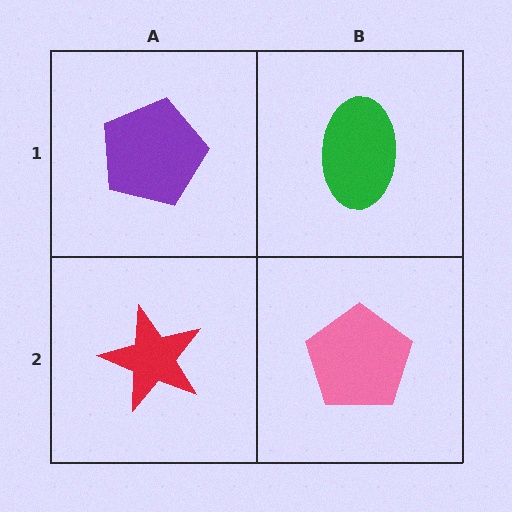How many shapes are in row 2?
2 shapes.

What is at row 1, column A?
A purple pentagon.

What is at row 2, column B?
A pink pentagon.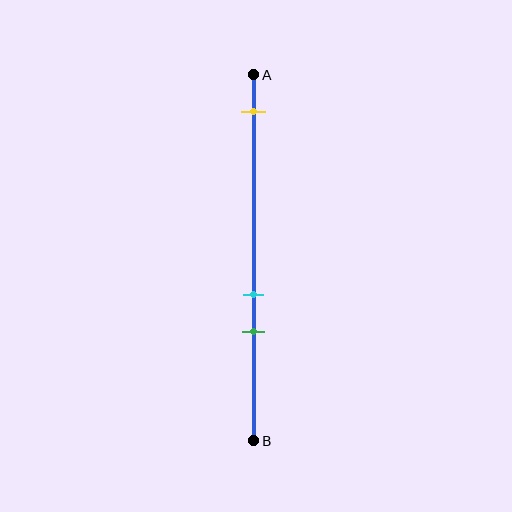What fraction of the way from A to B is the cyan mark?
The cyan mark is approximately 60% (0.6) of the way from A to B.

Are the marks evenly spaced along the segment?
No, the marks are not evenly spaced.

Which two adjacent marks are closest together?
The cyan and green marks are the closest adjacent pair.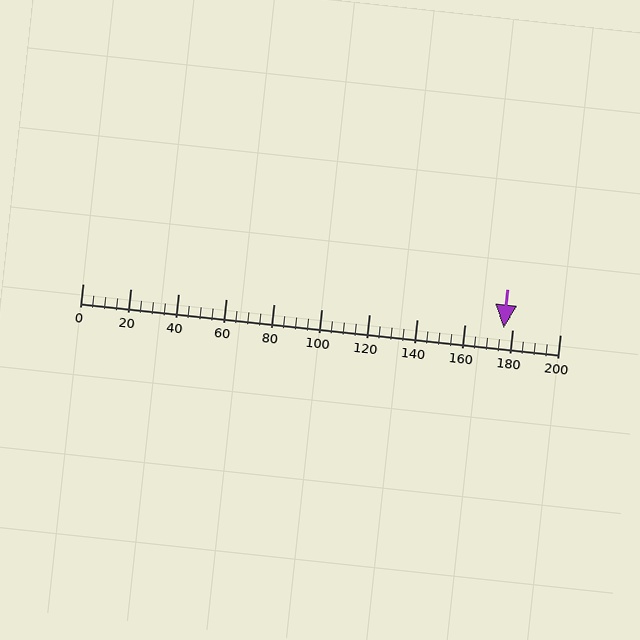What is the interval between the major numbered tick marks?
The major tick marks are spaced 20 units apart.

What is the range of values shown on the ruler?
The ruler shows values from 0 to 200.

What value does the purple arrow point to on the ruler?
The purple arrow points to approximately 176.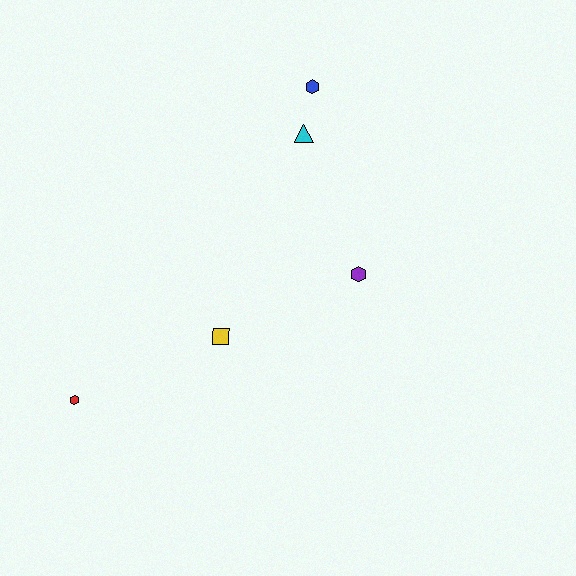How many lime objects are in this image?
There are no lime objects.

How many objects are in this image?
There are 5 objects.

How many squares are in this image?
There is 1 square.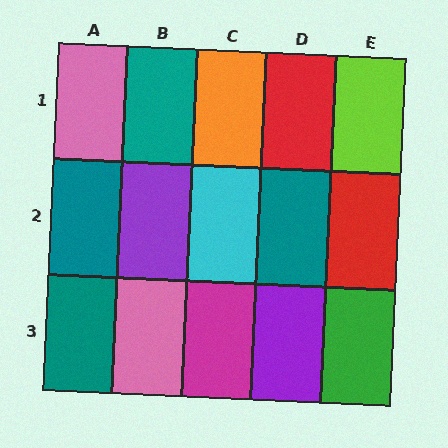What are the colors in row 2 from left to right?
Teal, purple, cyan, teal, red.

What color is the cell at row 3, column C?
Magenta.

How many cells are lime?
1 cell is lime.